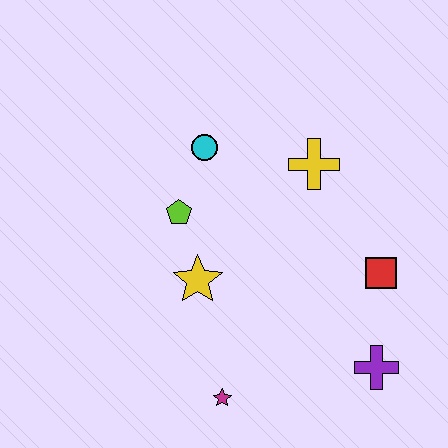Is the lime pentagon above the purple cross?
Yes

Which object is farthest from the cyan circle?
The purple cross is farthest from the cyan circle.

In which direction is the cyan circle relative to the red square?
The cyan circle is to the left of the red square.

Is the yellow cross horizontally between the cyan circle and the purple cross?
Yes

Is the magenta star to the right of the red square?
No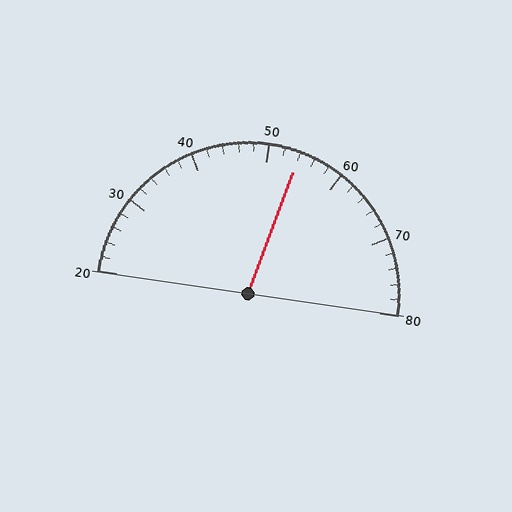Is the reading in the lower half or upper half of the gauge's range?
The reading is in the upper half of the range (20 to 80).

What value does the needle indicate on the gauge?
The needle indicates approximately 54.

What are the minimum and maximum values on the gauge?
The gauge ranges from 20 to 80.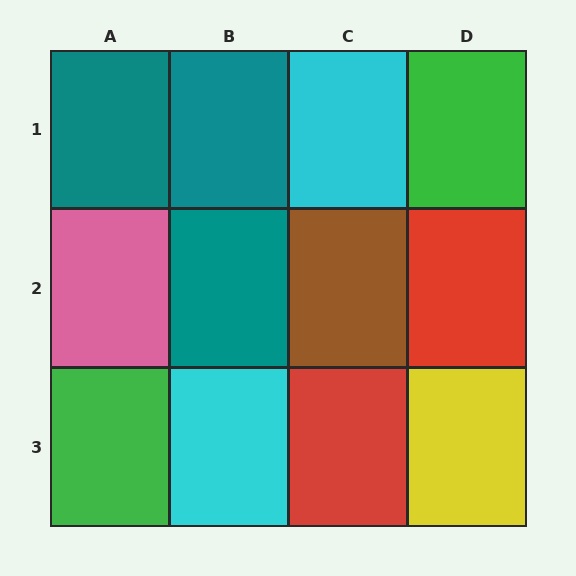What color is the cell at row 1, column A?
Teal.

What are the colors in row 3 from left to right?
Green, cyan, red, yellow.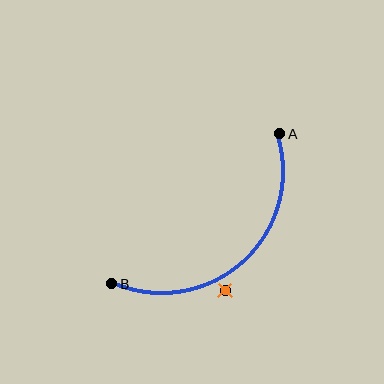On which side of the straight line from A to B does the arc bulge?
The arc bulges below and to the right of the straight line connecting A and B.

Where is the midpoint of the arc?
The arc midpoint is the point on the curve farthest from the straight line joining A and B. It sits below and to the right of that line.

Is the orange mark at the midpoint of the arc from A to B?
No — the orange mark does not lie on the arc at all. It sits slightly outside the curve.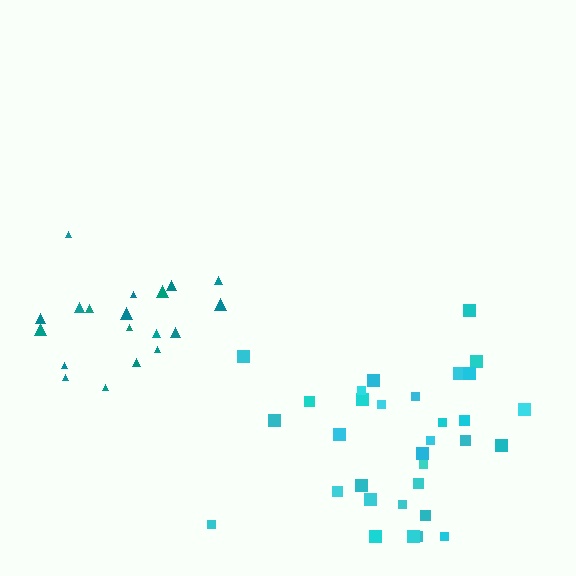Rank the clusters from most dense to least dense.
cyan, teal.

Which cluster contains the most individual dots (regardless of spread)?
Cyan (32).